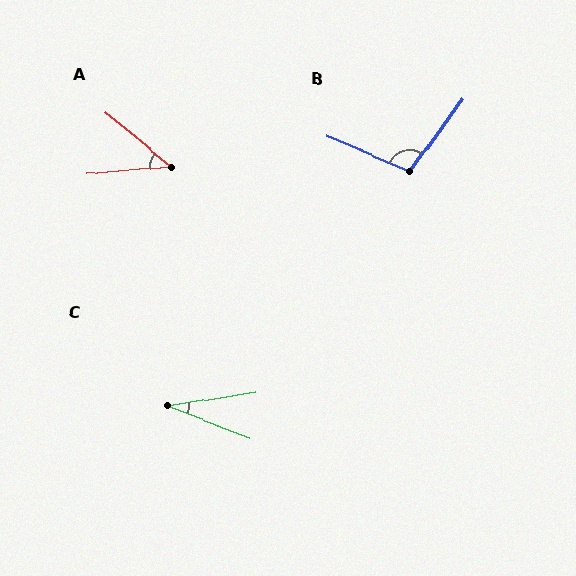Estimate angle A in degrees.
Approximately 45 degrees.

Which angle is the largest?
B, at approximately 103 degrees.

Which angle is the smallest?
C, at approximately 30 degrees.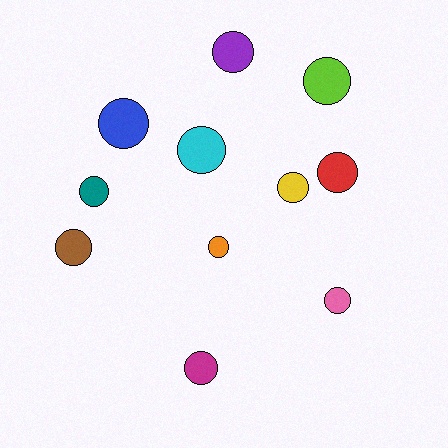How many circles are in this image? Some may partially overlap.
There are 11 circles.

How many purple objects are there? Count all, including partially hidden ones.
There is 1 purple object.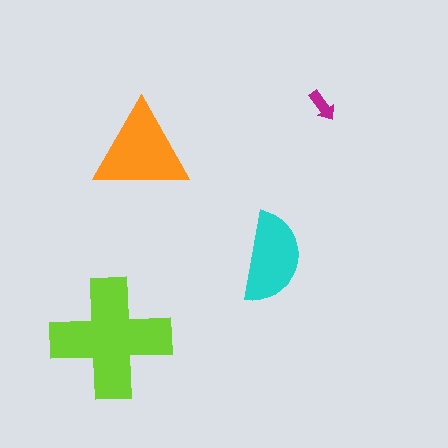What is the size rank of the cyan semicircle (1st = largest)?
3rd.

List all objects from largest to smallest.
The lime cross, the orange triangle, the cyan semicircle, the magenta arrow.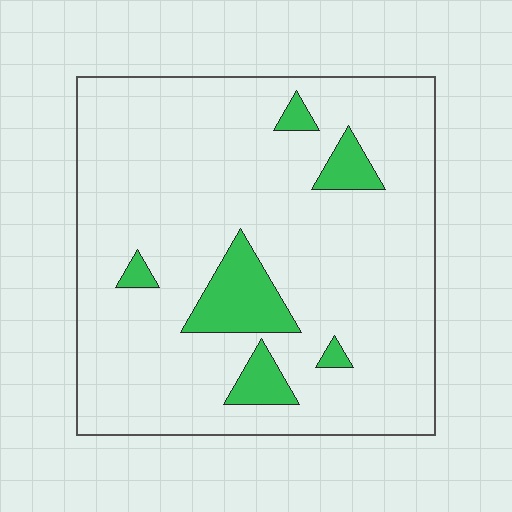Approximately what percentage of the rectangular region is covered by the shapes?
Approximately 10%.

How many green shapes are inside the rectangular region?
6.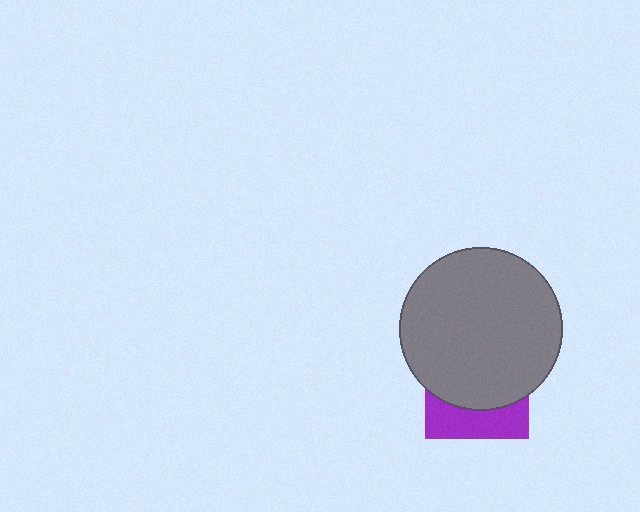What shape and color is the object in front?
The object in front is a gray circle.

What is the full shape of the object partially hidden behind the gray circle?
The partially hidden object is a purple square.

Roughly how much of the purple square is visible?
A small part of it is visible (roughly 33%).